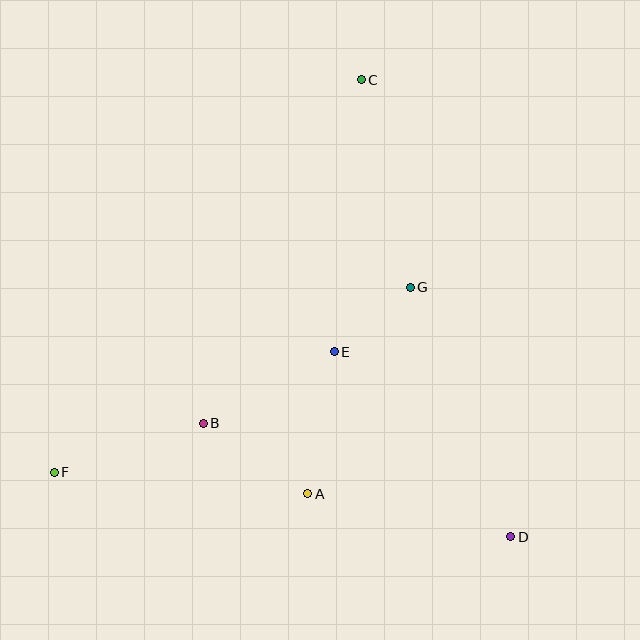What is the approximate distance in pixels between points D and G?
The distance between D and G is approximately 269 pixels.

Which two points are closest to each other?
Points E and G are closest to each other.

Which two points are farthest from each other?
Points C and F are farthest from each other.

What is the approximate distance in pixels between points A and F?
The distance between A and F is approximately 255 pixels.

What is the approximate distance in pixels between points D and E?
The distance between D and E is approximately 256 pixels.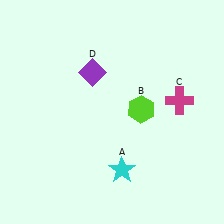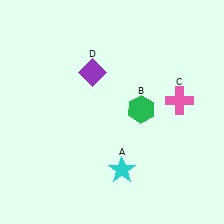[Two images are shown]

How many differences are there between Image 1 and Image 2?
There are 2 differences between the two images.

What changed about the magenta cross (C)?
In Image 1, C is magenta. In Image 2, it changed to pink.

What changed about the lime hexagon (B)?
In Image 1, B is lime. In Image 2, it changed to green.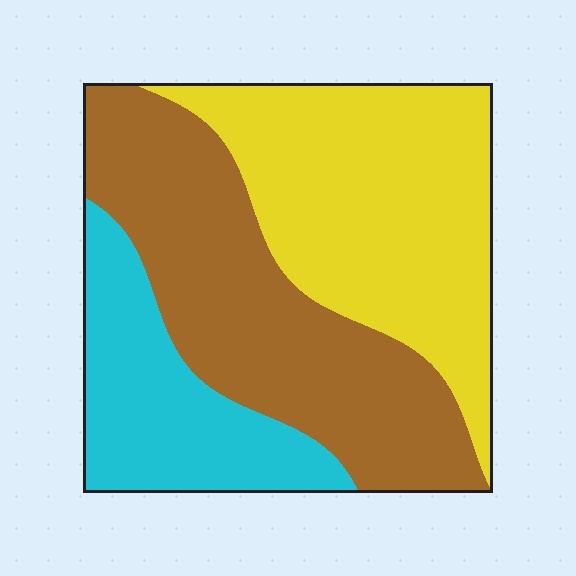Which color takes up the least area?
Cyan, at roughly 20%.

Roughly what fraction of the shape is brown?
Brown takes up about two fifths (2/5) of the shape.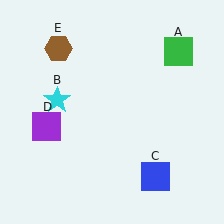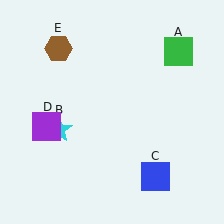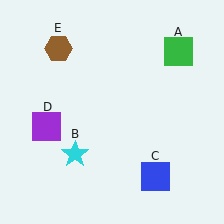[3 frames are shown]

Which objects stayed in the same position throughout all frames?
Green square (object A) and blue square (object C) and purple square (object D) and brown hexagon (object E) remained stationary.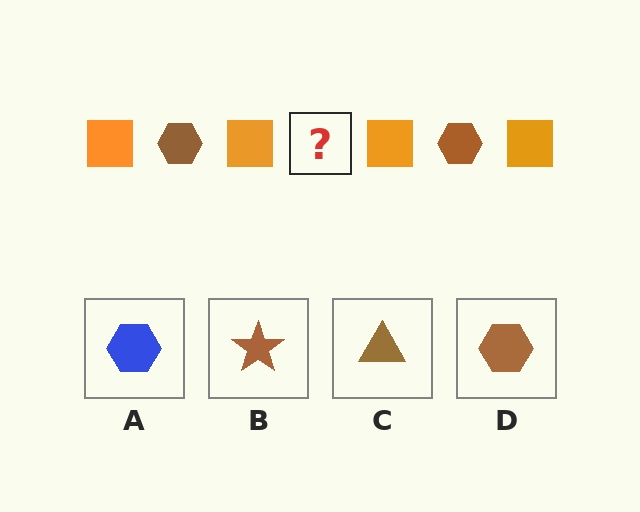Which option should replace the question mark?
Option D.